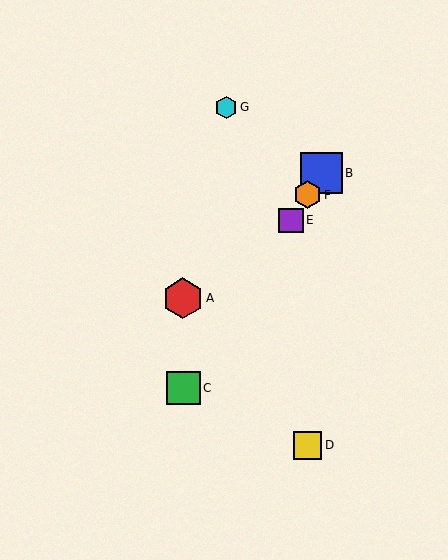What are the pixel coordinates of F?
Object F is at (307, 195).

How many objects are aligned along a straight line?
4 objects (B, C, E, F) are aligned along a straight line.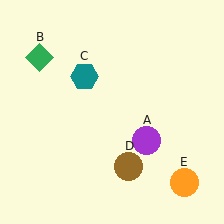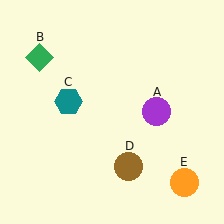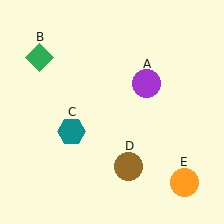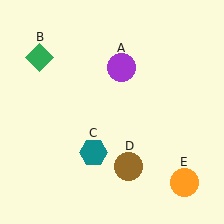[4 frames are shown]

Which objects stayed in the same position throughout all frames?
Green diamond (object B) and brown circle (object D) and orange circle (object E) remained stationary.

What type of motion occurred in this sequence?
The purple circle (object A), teal hexagon (object C) rotated counterclockwise around the center of the scene.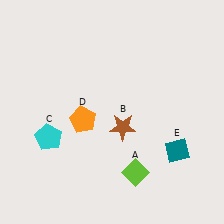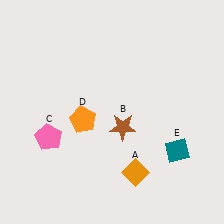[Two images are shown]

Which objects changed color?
A changed from lime to orange. C changed from cyan to pink.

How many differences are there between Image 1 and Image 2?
There are 2 differences between the two images.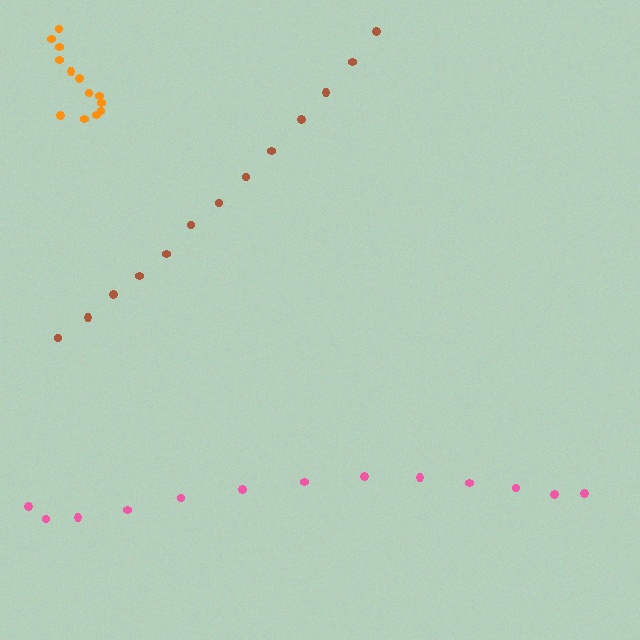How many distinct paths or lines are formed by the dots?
There are 3 distinct paths.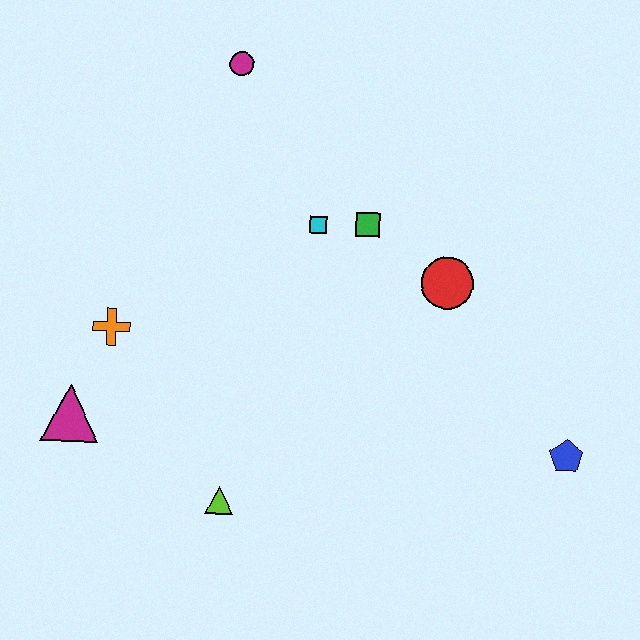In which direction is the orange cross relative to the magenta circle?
The orange cross is below the magenta circle.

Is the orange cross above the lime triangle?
Yes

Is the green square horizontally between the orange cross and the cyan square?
No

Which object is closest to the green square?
The cyan square is closest to the green square.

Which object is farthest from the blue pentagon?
The magenta circle is farthest from the blue pentagon.